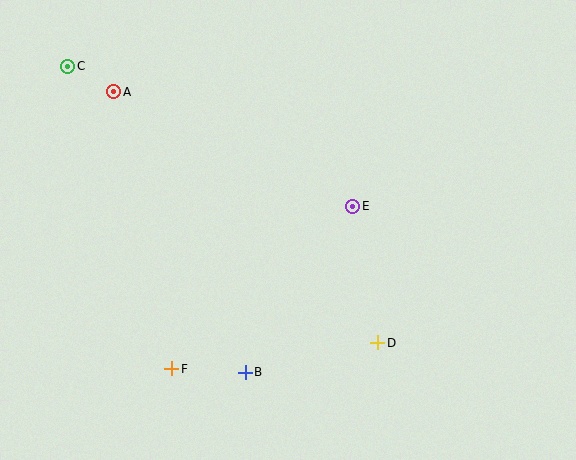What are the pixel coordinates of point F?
Point F is at (172, 369).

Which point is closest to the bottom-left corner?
Point F is closest to the bottom-left corner.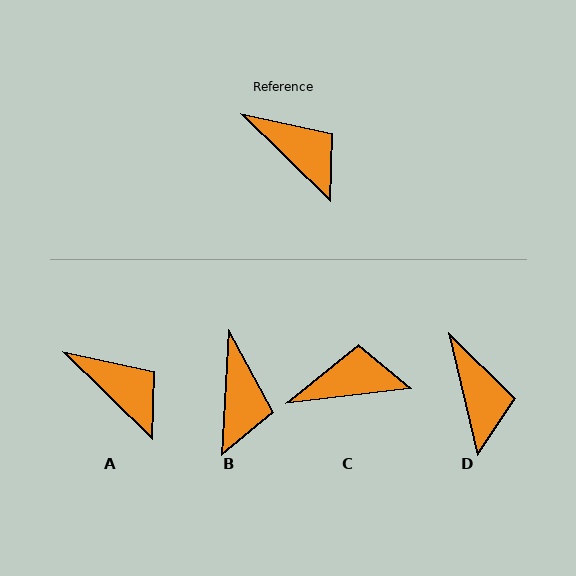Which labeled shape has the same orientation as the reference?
A.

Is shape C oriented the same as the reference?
No, it is off by about 51 degrees.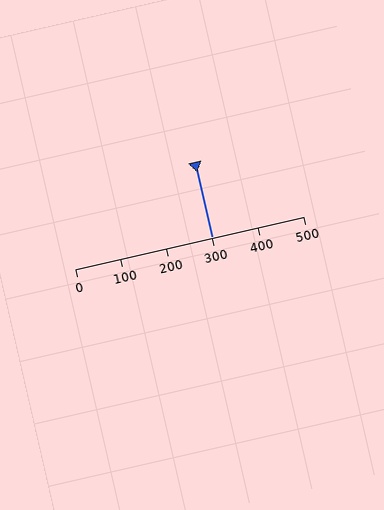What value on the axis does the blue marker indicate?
The marker indicates approximately 300.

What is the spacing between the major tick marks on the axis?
The major ticks are spaced 100 apart.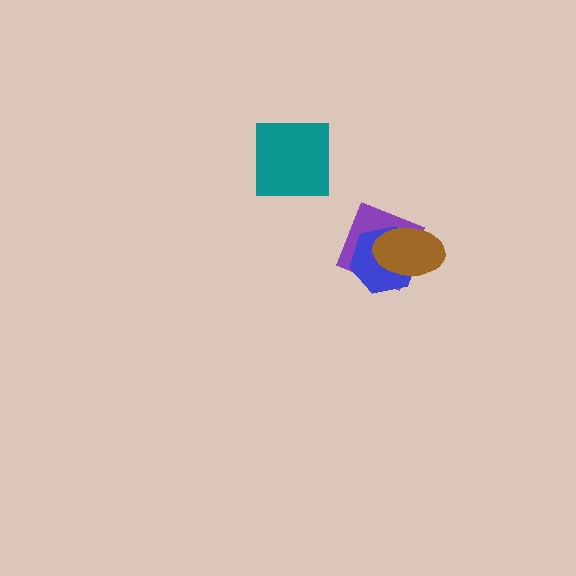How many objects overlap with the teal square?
0 objects overlap with the teal square.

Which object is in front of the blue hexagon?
The brown ellipse is in front of the blue hexagon.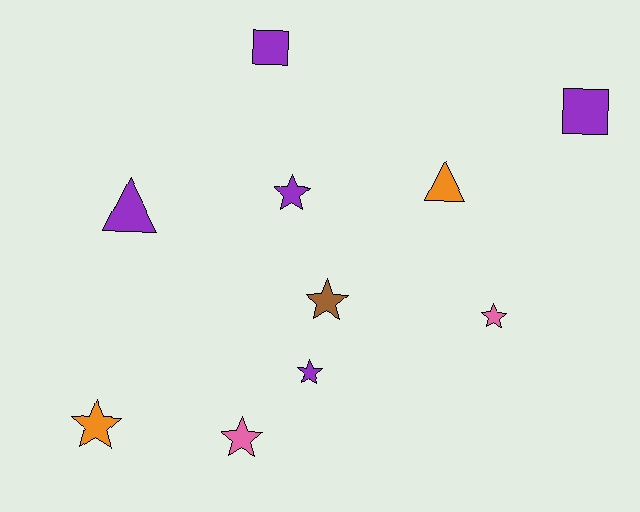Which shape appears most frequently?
Star, with 6 objects.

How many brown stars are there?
There is 1 brown star.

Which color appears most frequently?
Purple, with 5 objects.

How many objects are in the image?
There are 10 objects.